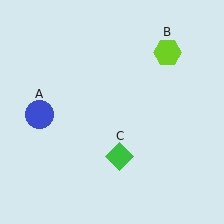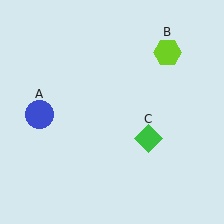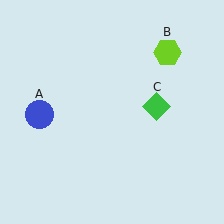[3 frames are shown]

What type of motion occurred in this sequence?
The green diamond (object C) rotated counterclockwise around the center of the scene.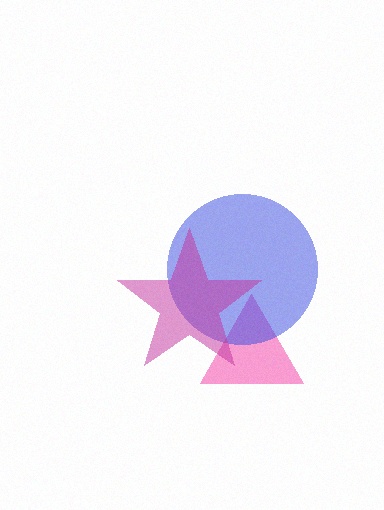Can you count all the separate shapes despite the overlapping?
Yes, there are 3 separate shapes.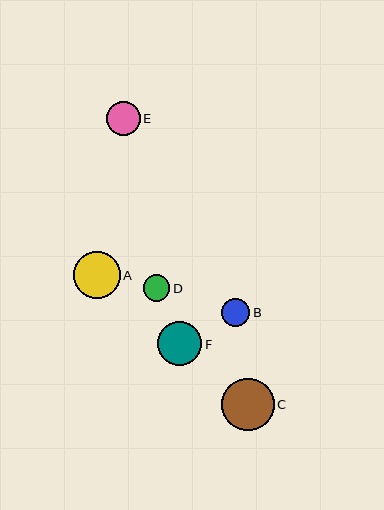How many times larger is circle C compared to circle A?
Circle C is approximately 1.1 times the size of circle A.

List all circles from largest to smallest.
From largest to smallest: C, A, F, E, B, D.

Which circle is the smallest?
Circle D is the smallest with a size of approximately 27 pixels.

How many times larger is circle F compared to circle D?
Circle F is approximately 1.7 times the size of circle D.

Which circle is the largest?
Circle C is the largest with a size of approximately 52 pixels.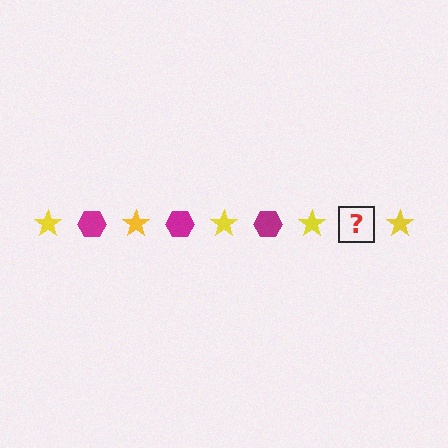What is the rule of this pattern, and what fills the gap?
The rule is that the pattern alternates between yellow star and magenta hexagon. The gap should be filled with a magenta hexagon.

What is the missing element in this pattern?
The missing element is a magenta hexagon.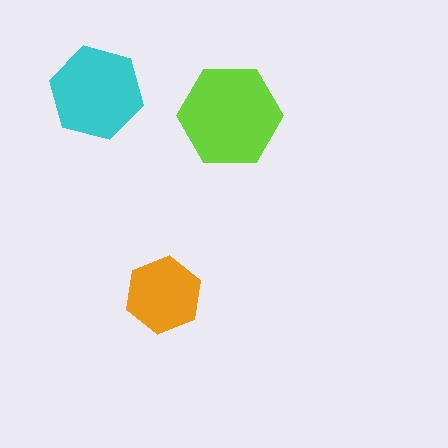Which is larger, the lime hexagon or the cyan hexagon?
The lime one.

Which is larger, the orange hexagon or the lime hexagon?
The lime one.